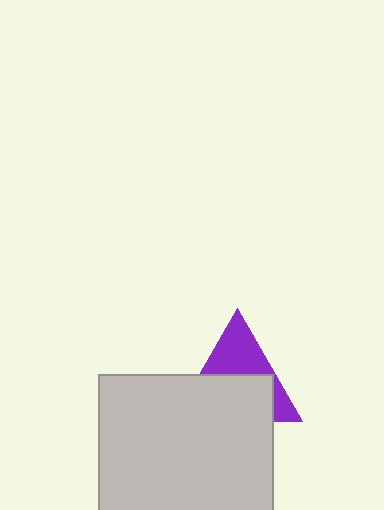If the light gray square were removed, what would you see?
You would see the complete purple triangle.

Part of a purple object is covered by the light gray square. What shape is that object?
It is a triangle.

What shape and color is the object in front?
The object in front is a light gray square.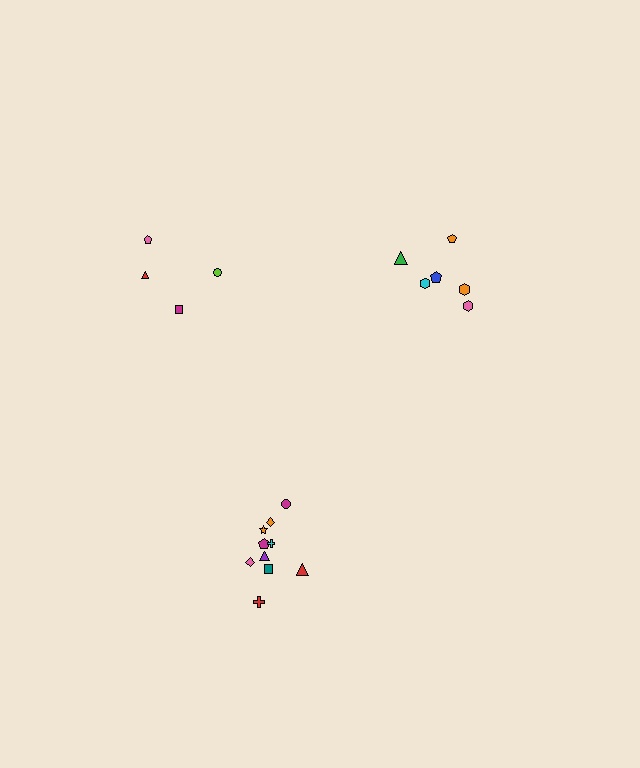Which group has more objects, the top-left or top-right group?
The top-right group.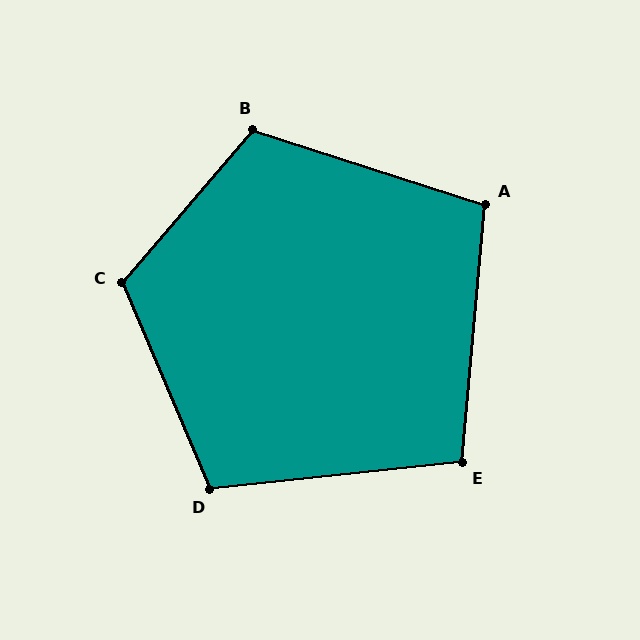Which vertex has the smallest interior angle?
E, at approximately 101 degrees.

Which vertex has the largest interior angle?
C, at approximately 116 degrees.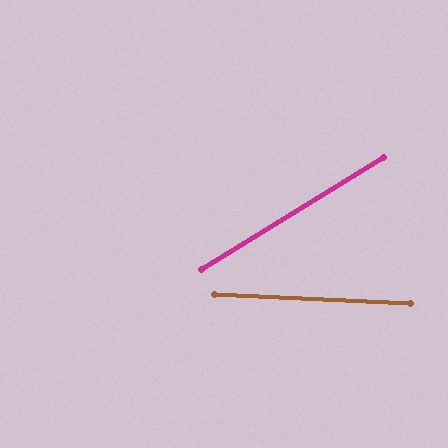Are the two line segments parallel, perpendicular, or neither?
Neither parallel nor perpendicular — they differ by about 34°.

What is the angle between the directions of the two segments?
Approximately 34 degrees.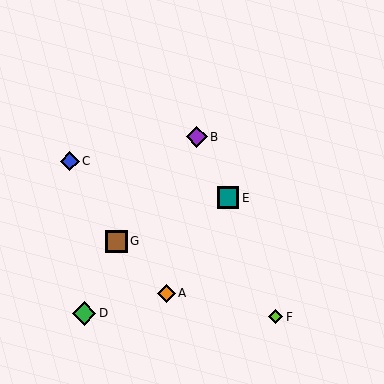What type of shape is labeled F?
Shape F is a lime diamond.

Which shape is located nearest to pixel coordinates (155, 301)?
The orange diamond (labeled A) at (166, 293) is nearest to that location.